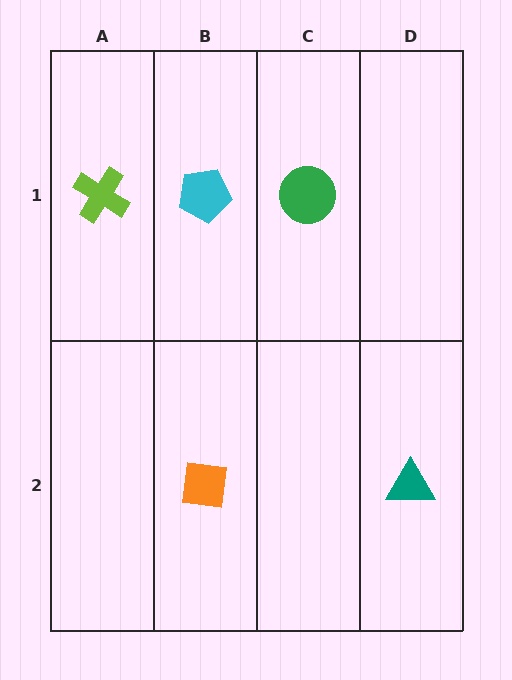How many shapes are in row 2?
2 shapes.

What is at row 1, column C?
A green circle.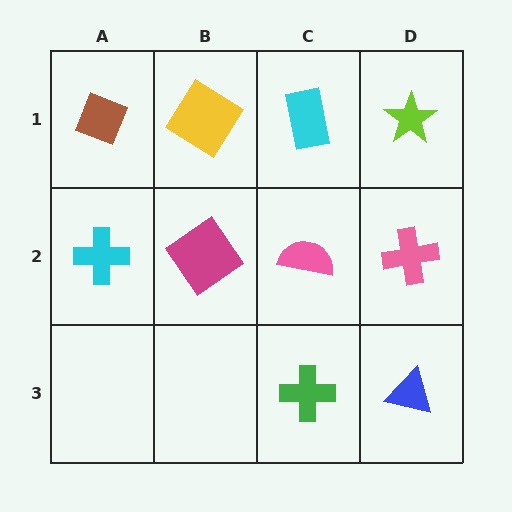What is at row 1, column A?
A brown diamond.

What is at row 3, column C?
A green cross.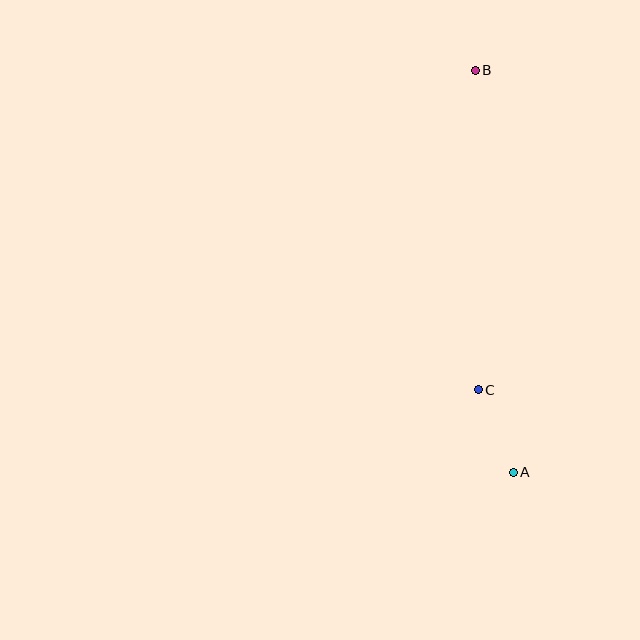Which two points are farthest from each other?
Points A and B are farthest from each other.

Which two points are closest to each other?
Points A and C are closest to each other.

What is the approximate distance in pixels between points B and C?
The distance between B and C is approximately 319 pixels.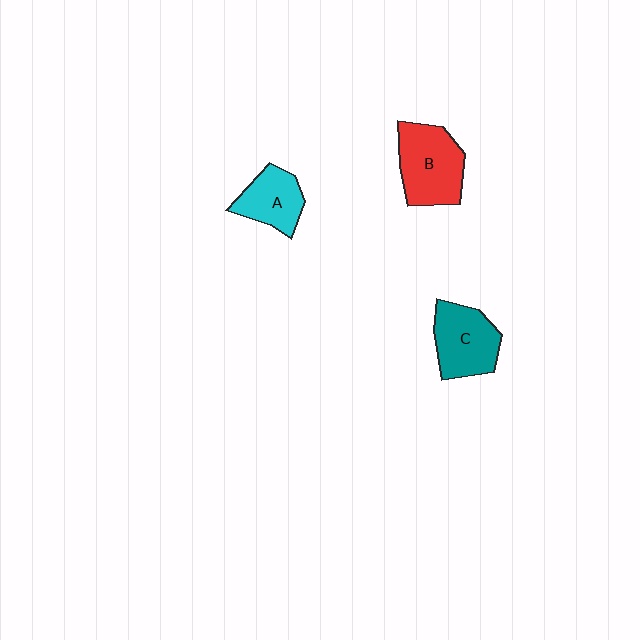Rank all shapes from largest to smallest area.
From largest to smallest: B (red), C (teal), A (cyan).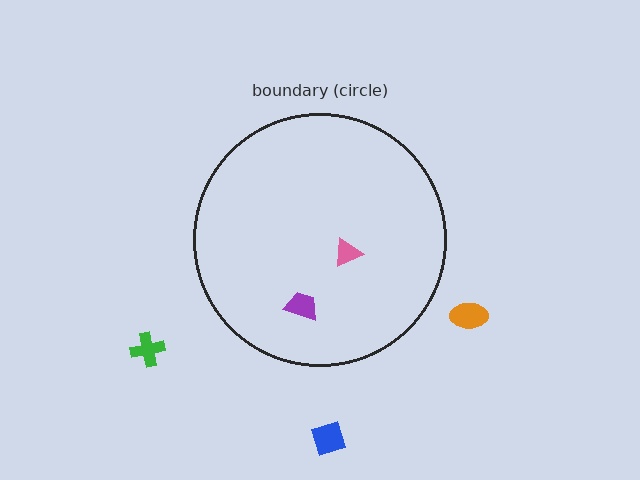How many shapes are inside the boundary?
2 inside, 3 outside.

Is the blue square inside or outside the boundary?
Outside.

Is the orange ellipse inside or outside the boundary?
Outside.